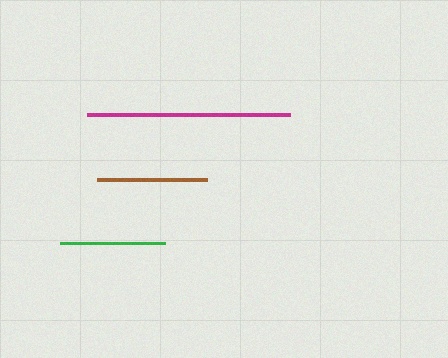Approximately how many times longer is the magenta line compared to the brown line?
The magenta line is approximately 1.8 times the length of the brown line.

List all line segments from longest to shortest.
From longest to shortest: magenta, brown, green.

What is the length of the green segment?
The green segment is approximately 105 pixels long.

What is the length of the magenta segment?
The magenta segment is approximately 203 pixels long.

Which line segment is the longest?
The magenta line is the longest at approximately 203 pixels.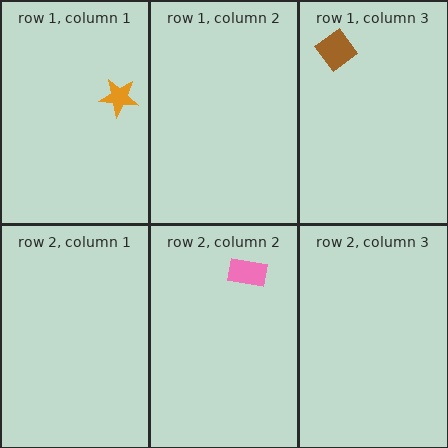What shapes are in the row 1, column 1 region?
The orange star.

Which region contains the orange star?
The row 1, column 1 region.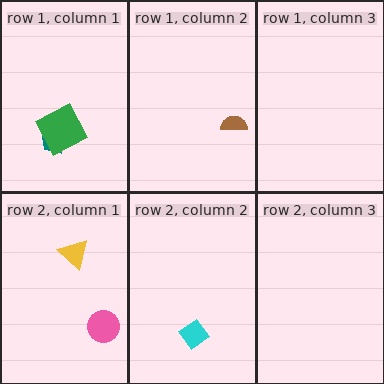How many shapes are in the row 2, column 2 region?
1.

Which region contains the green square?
The row 1, column 1 region.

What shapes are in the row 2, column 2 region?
The cyan diamond.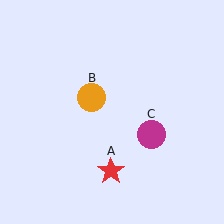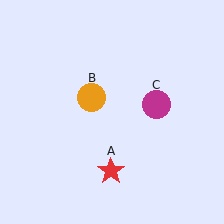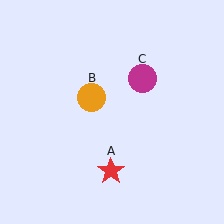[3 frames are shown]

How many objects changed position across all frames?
1 object changed position: magenta circle (object C).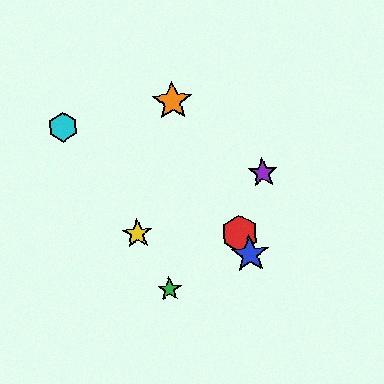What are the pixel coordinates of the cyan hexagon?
The cyan hexagon is at (63, 127).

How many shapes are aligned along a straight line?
3 shapes (the red hexagon, the blue star, the orange star) are aligned along a straight line.